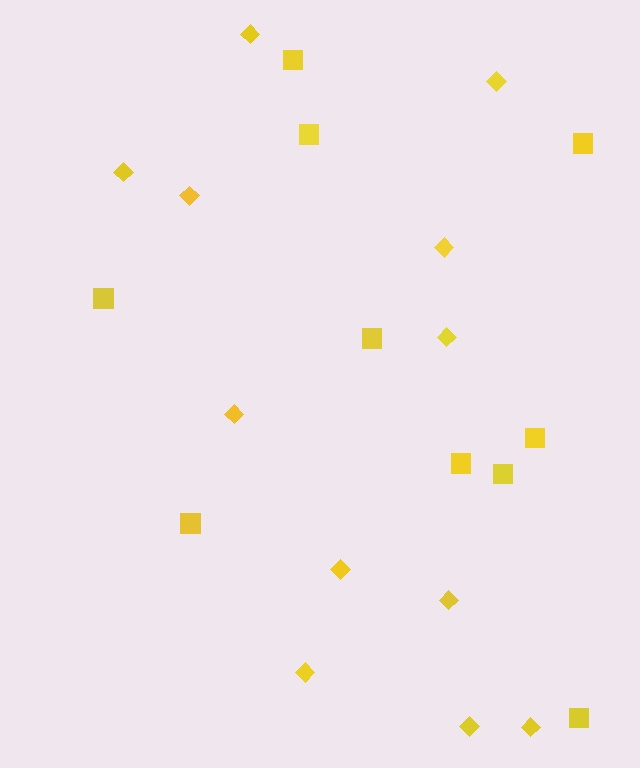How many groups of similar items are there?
There are 2 groups: one group of diamonds (12) and one group of squares (10).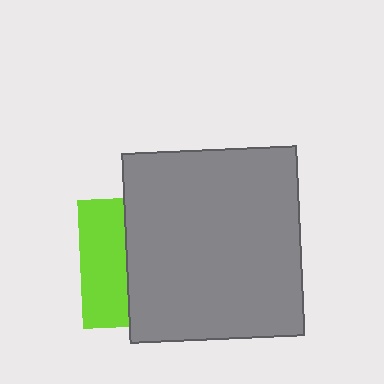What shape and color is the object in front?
The object in front is a gray rectangle.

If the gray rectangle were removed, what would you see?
You would see the complete lime square.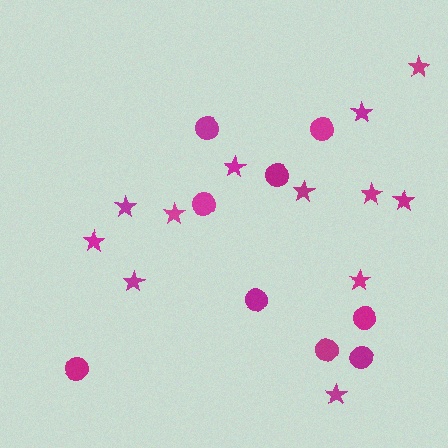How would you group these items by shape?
There are 2 groups: one group of stars (12) and one group of circles (9).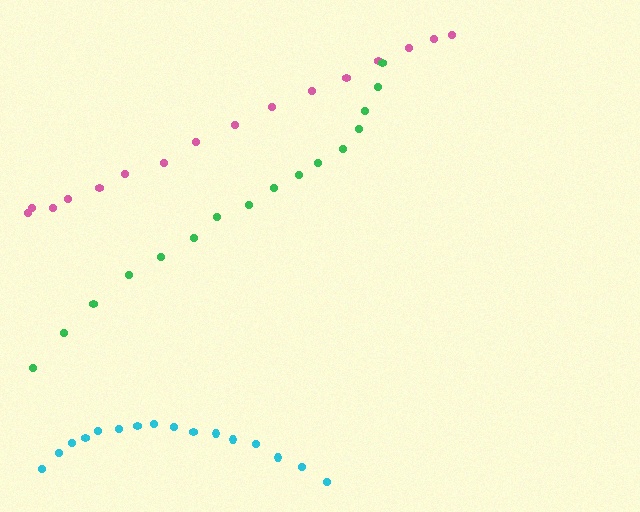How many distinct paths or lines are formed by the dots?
There are 3 distinct paths.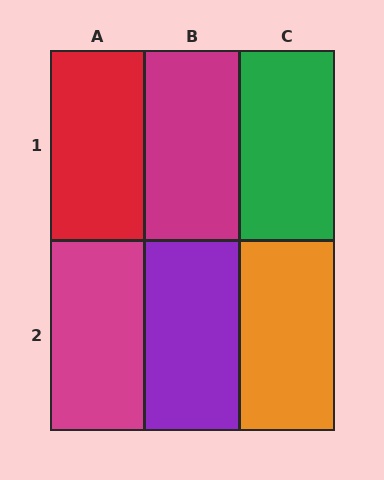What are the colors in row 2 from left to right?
Magenta, purple, orange.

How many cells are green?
1 cell is green.